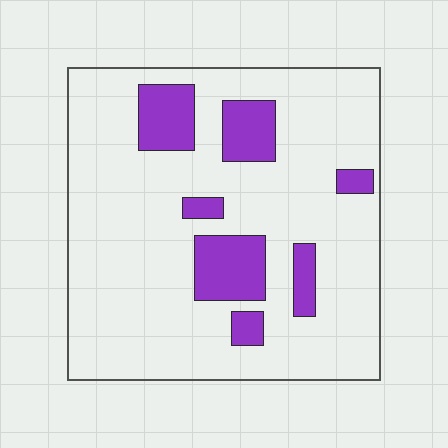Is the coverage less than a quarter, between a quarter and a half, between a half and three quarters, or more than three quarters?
Less than a quarter.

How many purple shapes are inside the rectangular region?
7.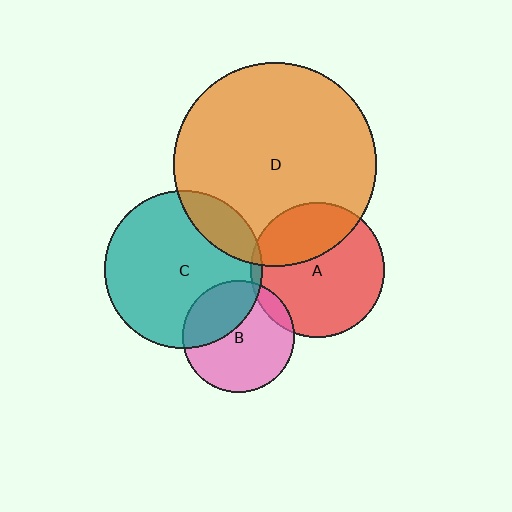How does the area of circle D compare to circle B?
Approximately 3.3 times.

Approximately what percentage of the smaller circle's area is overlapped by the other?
Approximately 10%.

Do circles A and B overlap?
Yes.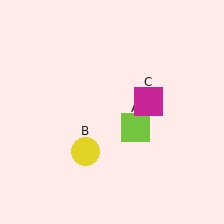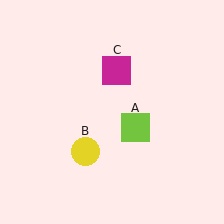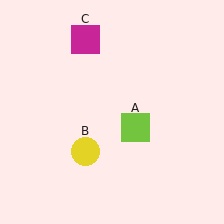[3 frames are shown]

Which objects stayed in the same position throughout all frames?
Lime square (object A) and yellow circle (object B) remained stationary.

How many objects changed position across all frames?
1 object changed position: magenta square (object C).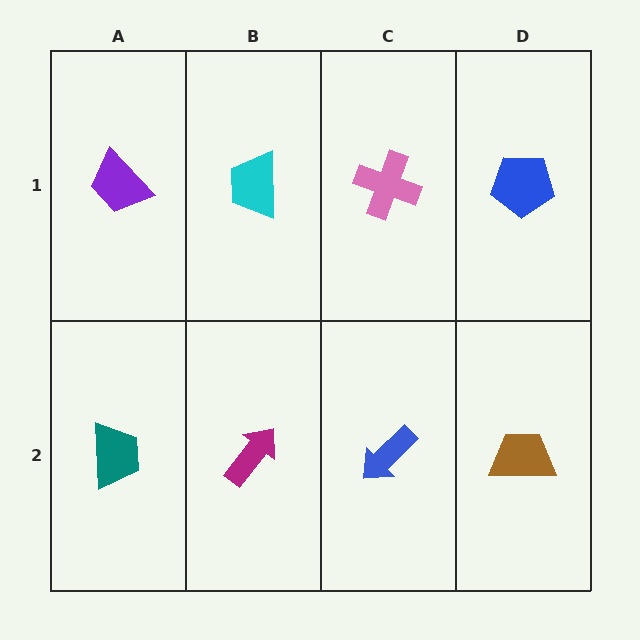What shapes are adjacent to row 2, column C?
A pink cross (row 1, column C), a magenta arrow (row 2, column B), a brown trapezoid (row 2, column D).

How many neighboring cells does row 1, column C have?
3.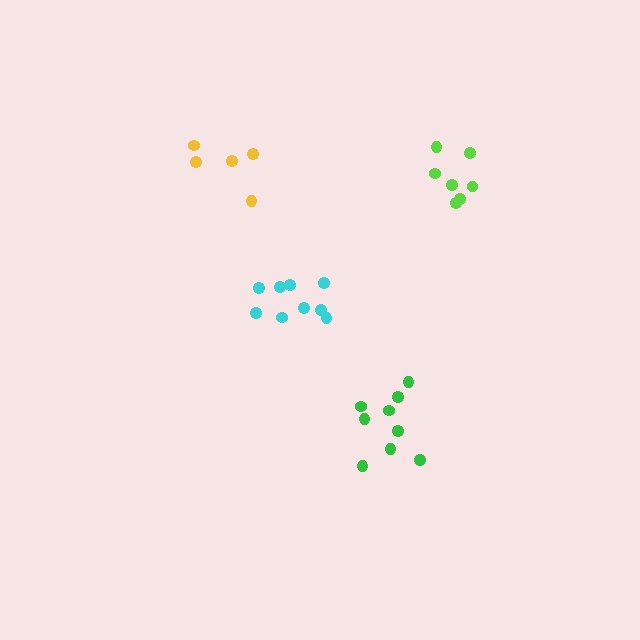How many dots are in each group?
Group 1: 5 dots, Group 2: 9 dots, Group 3: 7 dots, Group 4: 9 dots (30 total).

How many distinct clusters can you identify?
There are 4 distinct clusters.